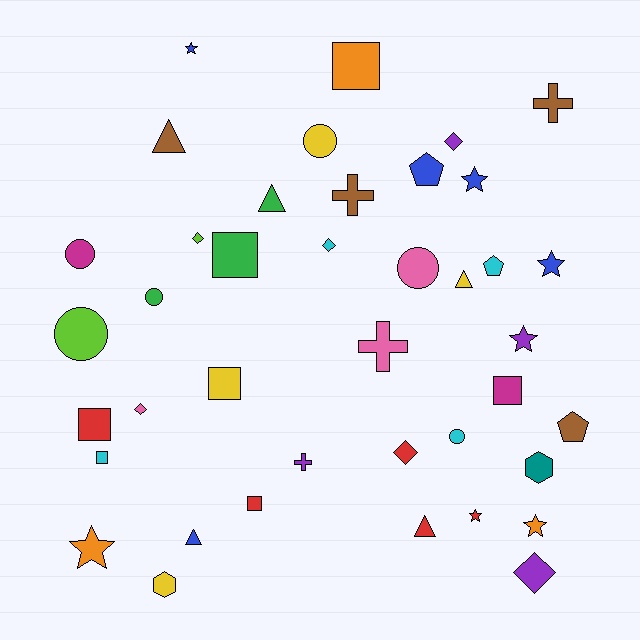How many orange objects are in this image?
There are 3 orange objects.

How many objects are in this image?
There are 40 objects.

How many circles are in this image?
There are 6 circles.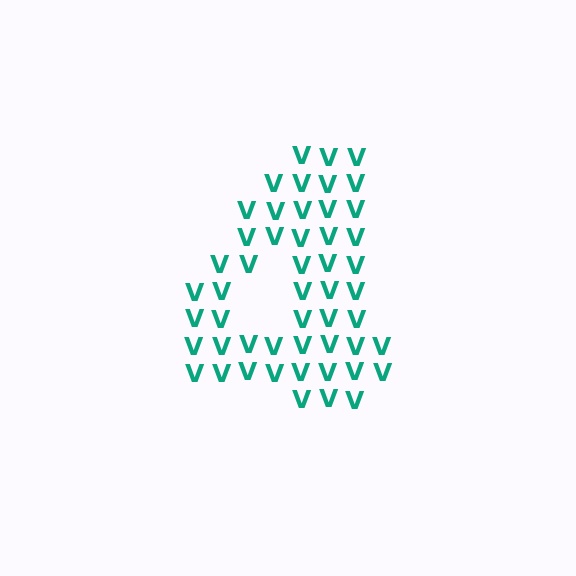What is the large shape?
The large shape is the digit 4.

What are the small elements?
The small elements are letter V's.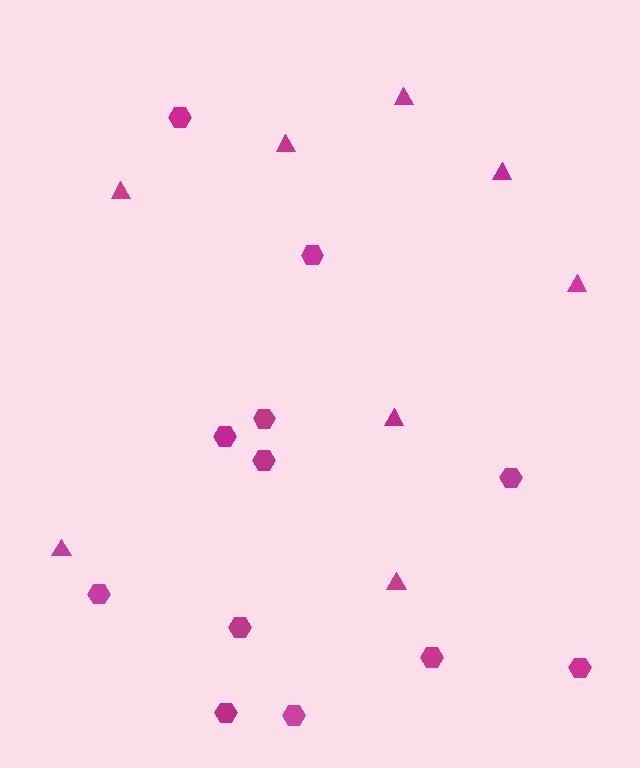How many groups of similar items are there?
There are 2 groups: one group of hexagons (12) and one group of triangles (8).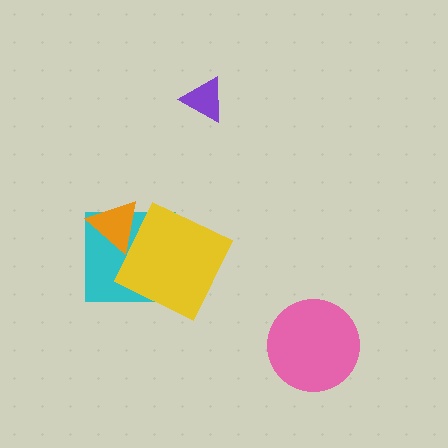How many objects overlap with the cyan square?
2 objects overlap with the cyan square.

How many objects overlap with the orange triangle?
1 object overlaps with the orange triangle.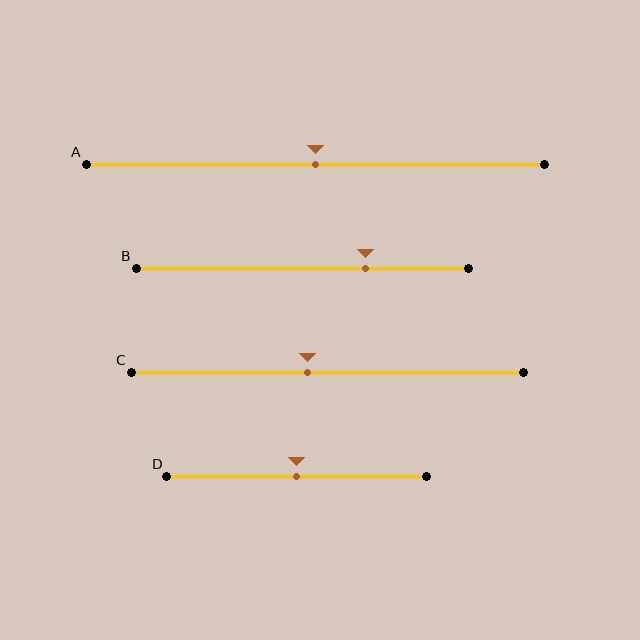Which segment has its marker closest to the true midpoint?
Segment A has its marker closest to the true midpoint.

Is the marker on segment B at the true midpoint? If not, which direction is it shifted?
No, the marker on segment B is shifted to the right by about 19% of the segment length.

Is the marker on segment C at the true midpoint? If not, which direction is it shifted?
No, the marker on segment C is shifted to the left by about 5% of the segment length.